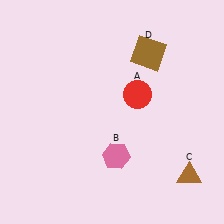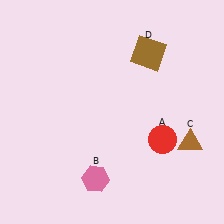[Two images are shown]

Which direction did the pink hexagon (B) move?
The pink hexagon (B) moved down.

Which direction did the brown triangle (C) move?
The brown triangle (C) moved up.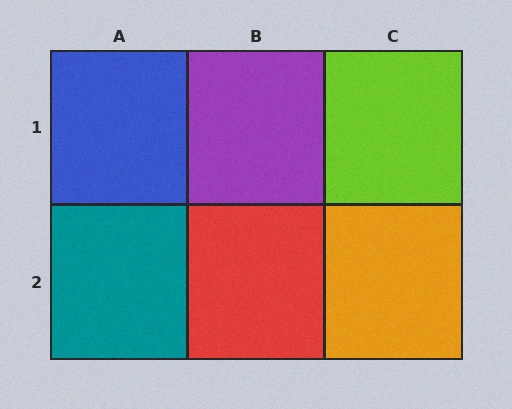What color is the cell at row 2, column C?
Orange.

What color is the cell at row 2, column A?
Teal.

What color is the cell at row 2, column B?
Red.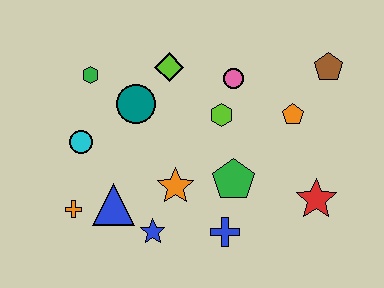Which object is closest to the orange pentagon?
The brown pentagon is closest to the orange pentagon.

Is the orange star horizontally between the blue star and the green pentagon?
Yes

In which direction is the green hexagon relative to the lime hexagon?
The green hexagon is to the left of the lime hexagon.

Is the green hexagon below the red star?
No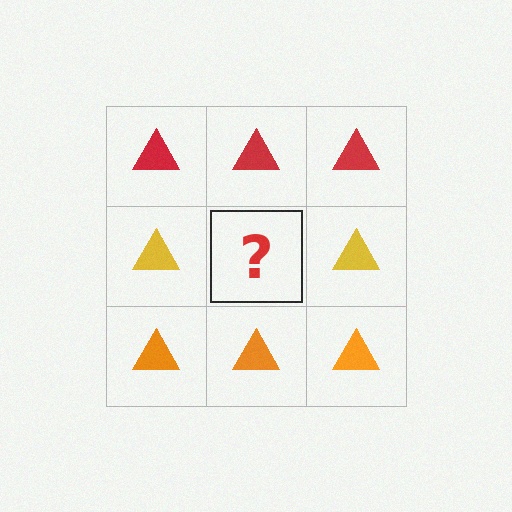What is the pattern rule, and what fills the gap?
The rule is that each row has a consistent color. The gap should be filled with a yellow triangle.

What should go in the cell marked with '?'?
The missing cell should contain a yellow triangle.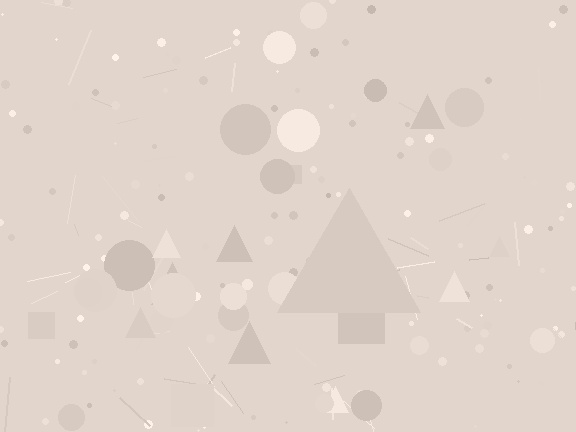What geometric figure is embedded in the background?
A triangle is embedded in the background.